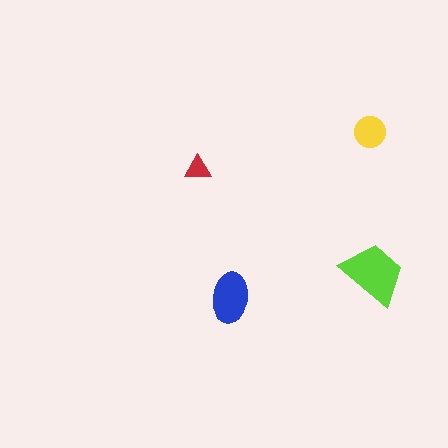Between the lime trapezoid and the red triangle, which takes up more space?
The lime trapezoid.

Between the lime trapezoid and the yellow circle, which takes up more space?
The lime trapezoid.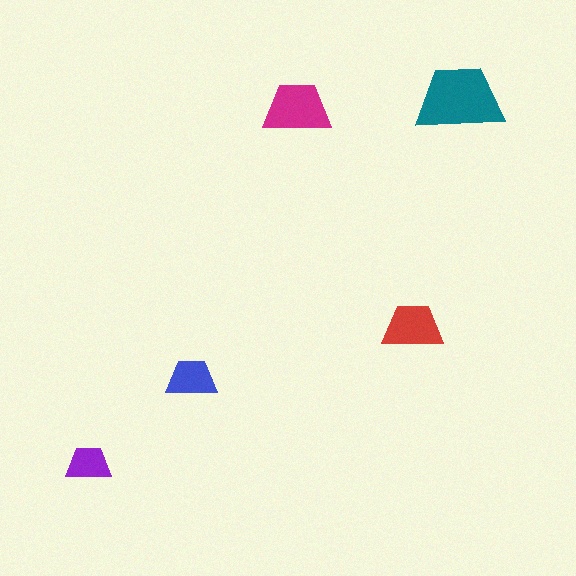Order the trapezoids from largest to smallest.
the teal one, the magenta one, the red one, the blue one, the purple one.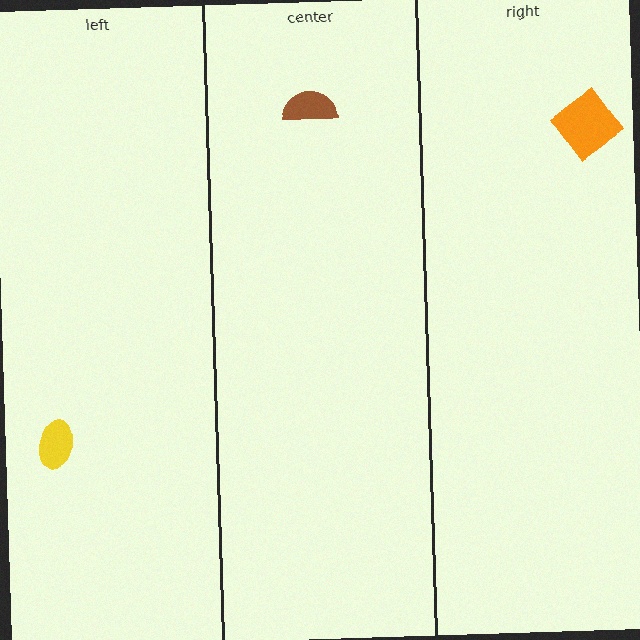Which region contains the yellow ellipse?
The left region.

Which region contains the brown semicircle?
The center region.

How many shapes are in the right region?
1.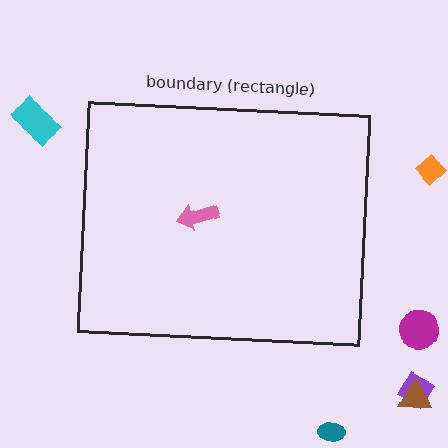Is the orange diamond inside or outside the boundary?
Outside.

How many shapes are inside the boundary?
1 inside, 6 outside.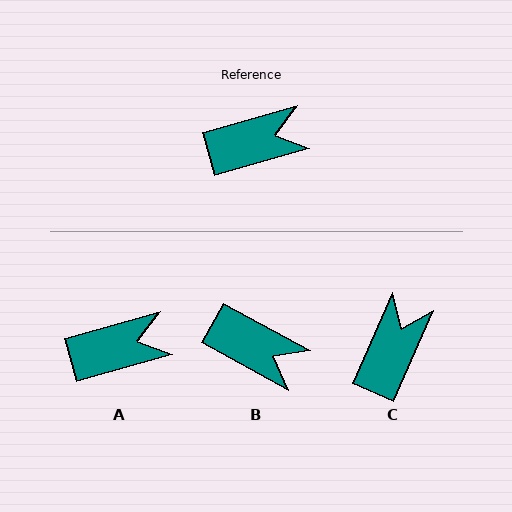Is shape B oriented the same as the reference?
No, it is off by about 44 degrees.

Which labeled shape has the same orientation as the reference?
A.